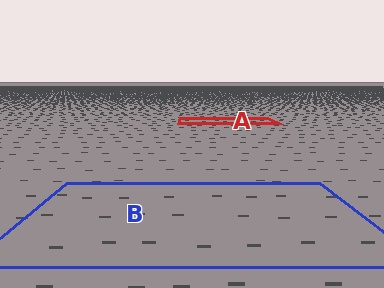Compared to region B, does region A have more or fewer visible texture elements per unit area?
Region A has more texture elements per unit area — they are packed more densely because it is farther away.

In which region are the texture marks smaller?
The texture marks are smaller in region A, because it is farther away.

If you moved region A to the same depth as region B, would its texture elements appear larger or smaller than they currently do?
They would appear larger. At a closer depth, the same texture elements are projected at a bigger on-screen size.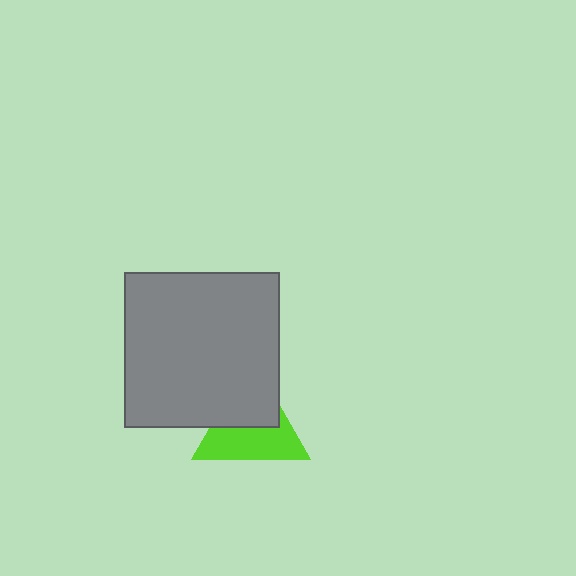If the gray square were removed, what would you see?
You would see the complete lime triangle.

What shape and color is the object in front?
The object in front is a gray square.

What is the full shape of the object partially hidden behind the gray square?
The partially hidden object is a lime triangle.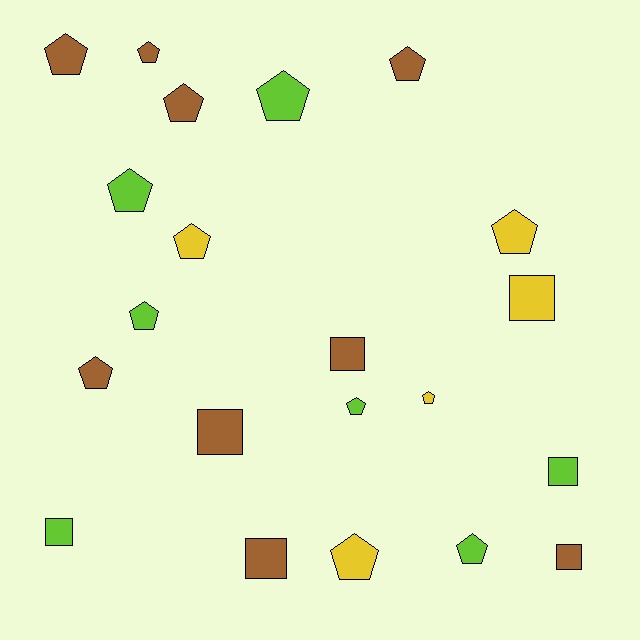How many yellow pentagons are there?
There are 4 yellow pentagons.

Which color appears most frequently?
Brown, with 9 objects.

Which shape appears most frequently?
Pentagon, with 14 objects.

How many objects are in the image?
There are 21 objects.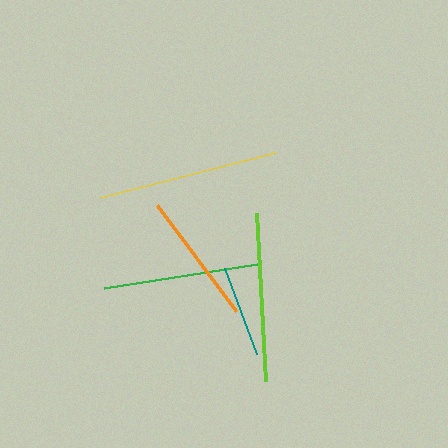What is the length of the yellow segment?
The yellow segment is approximately 180 pixels long.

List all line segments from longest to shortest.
From longest to shortest: yellow, lime, green, orange, teal.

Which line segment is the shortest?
The teal line is the shortest at approximately 92 pixels.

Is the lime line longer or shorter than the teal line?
The lime line is longer than the teal line.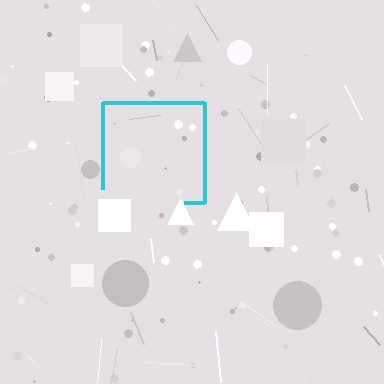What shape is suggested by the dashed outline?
The dashed outline suggests a square.